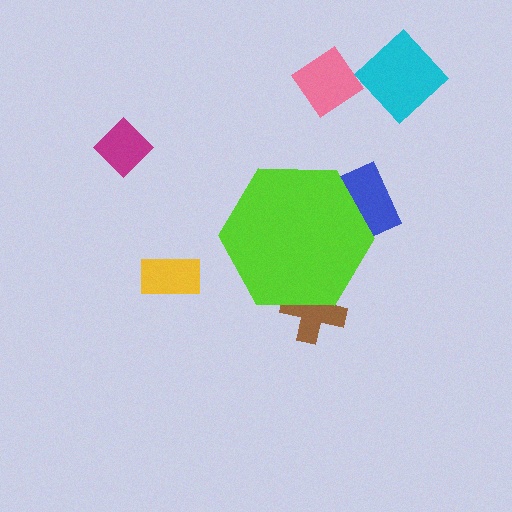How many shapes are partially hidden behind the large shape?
2 shapes are partially hidden.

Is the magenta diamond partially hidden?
No, the magenta diamond is fully visible.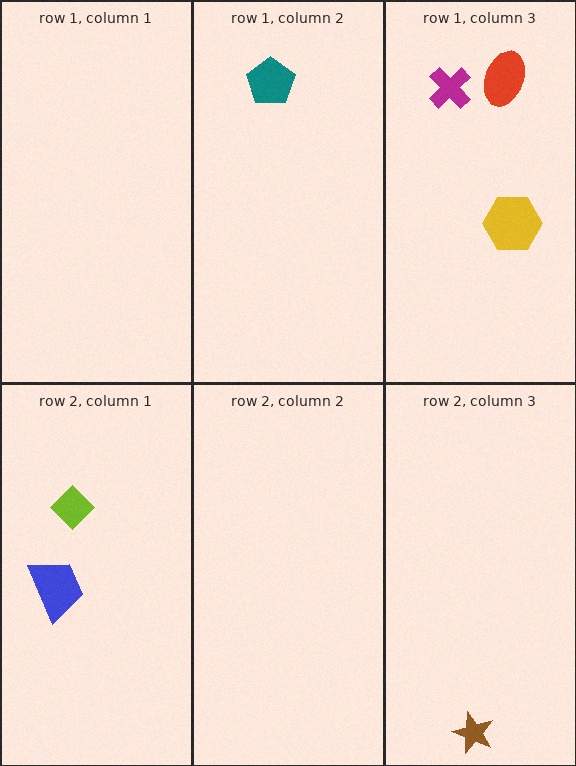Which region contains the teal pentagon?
The row 1, column 2 region.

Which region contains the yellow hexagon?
The row 1, column 3 region.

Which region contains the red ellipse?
The row 1, column 3 region.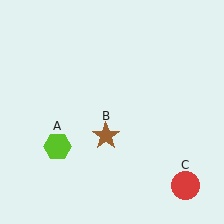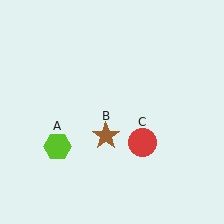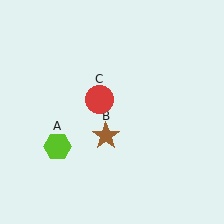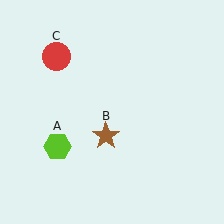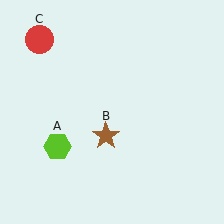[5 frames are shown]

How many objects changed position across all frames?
1 object changed position: red circle (object C).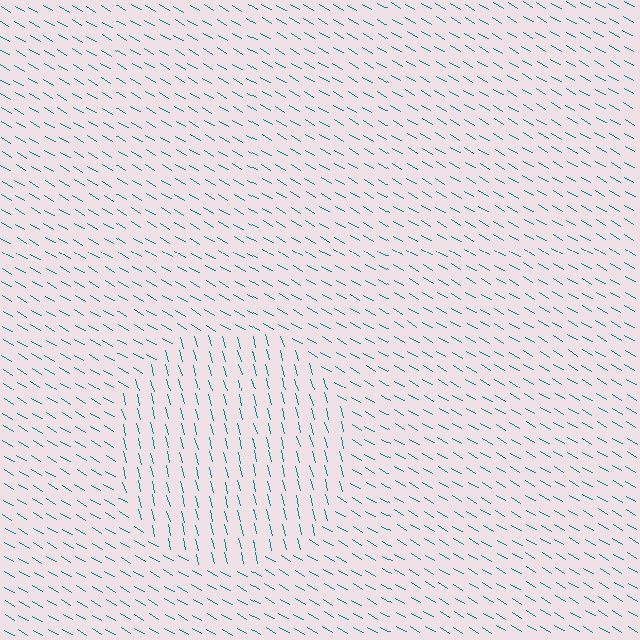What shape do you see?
I see a circle.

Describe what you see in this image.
The image is filled with small teal line segments. A circle region in the image has lines oriented differently from the surrounding lines, creating a visible texture boundary.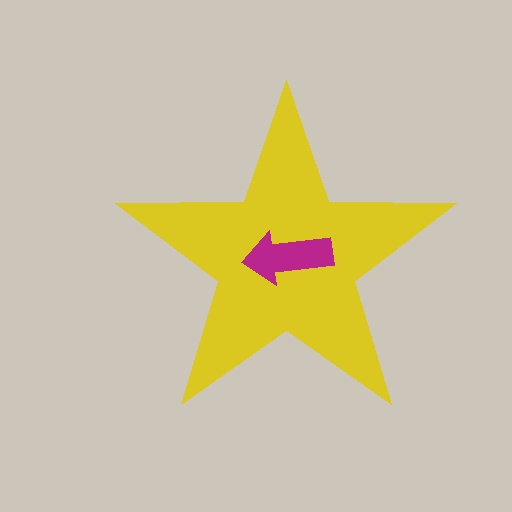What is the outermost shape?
The yellow star.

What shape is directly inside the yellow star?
The magenta arrow.